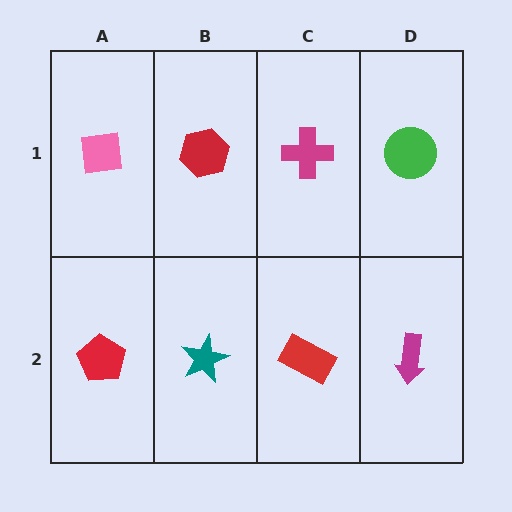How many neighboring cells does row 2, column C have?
3.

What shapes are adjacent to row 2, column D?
A green circle (row 1, column D), a red rectangle (row 2, column C).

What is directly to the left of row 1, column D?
A magenta cross.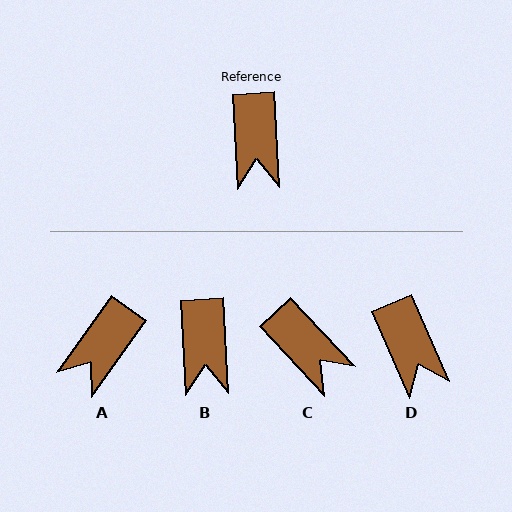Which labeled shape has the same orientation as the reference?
B.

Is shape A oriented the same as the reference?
No, it is off by about 39 degrees.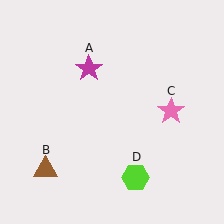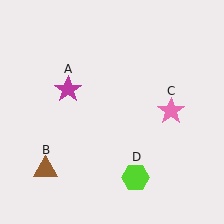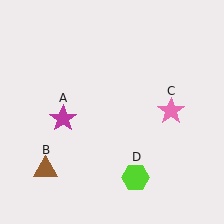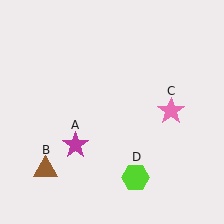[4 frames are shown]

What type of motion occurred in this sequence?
The magenta star (object A) rotated counterclockwise around the center of the scene.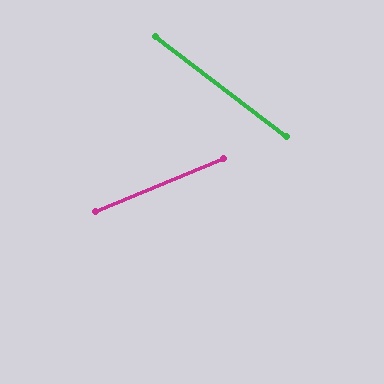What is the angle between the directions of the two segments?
Approximately 60 degrees.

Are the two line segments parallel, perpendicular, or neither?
Neither parallel nor perpendicular — they differ by about 60°.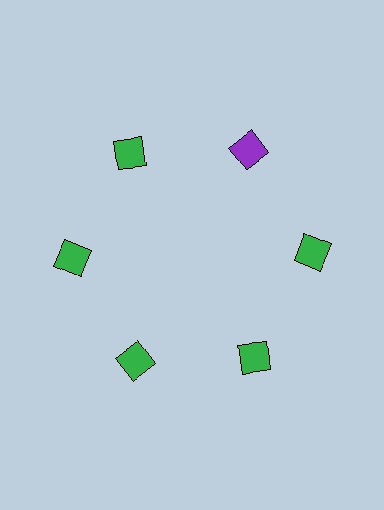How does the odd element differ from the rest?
It has a different color: purple instead of green.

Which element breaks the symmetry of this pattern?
The purple square at roughly the 1 o'clock position breaks the symmetry. All other shapes are green squares.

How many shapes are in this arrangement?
There are 6 shapes arranged in a ring pattern.